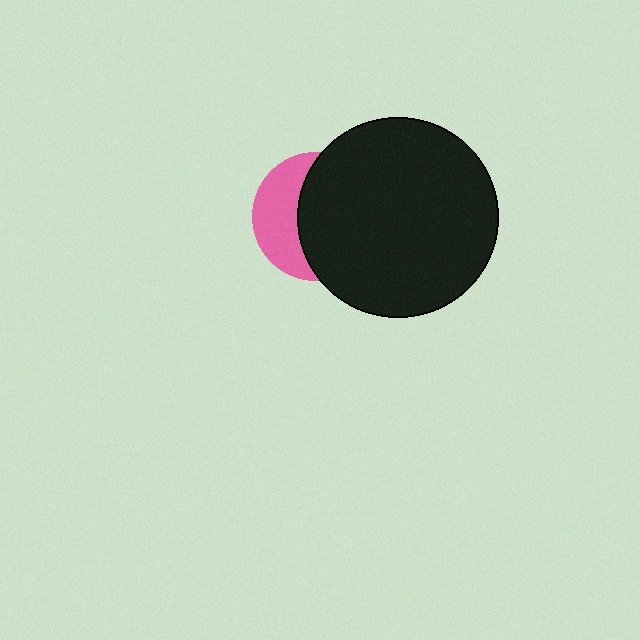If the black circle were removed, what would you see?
You would see the complete pink circle.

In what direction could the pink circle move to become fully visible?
The pink circle could move left. That would shift it out from behind the black circle entirely.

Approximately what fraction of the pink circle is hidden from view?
Roughly 61% of the pink circle is hidden behind the black circle.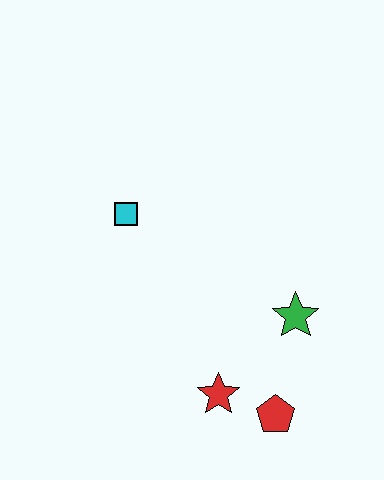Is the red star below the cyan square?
Yes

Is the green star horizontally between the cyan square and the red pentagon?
No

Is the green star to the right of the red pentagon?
Yes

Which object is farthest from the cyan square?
The red pentagon is farthest from the cyan square.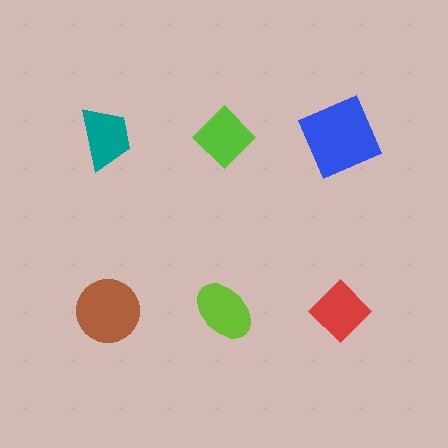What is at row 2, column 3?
A red diamond.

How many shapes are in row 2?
3 shapes.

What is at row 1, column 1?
A teal trapezoid.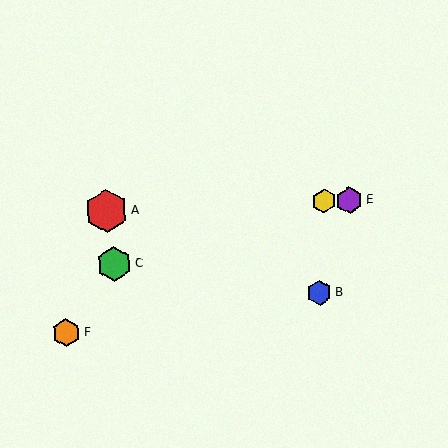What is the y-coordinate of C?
Object C is at y≈264.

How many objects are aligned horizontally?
3 objects (A, D, E) are aligned horizontally.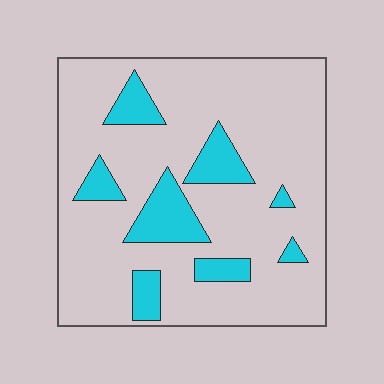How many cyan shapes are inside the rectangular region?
8.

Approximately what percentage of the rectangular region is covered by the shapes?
Approximately 15%.